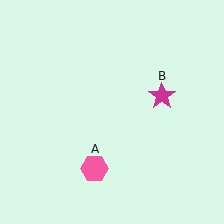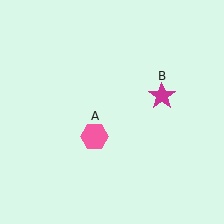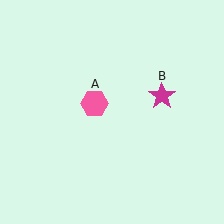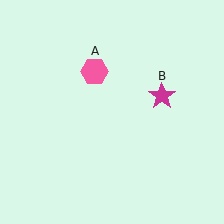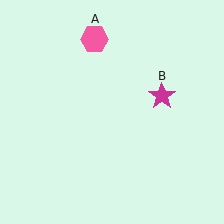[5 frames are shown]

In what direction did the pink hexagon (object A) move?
The pink hexagon (object A) moved up.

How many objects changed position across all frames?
1 object changed position: pink hexagon (object A).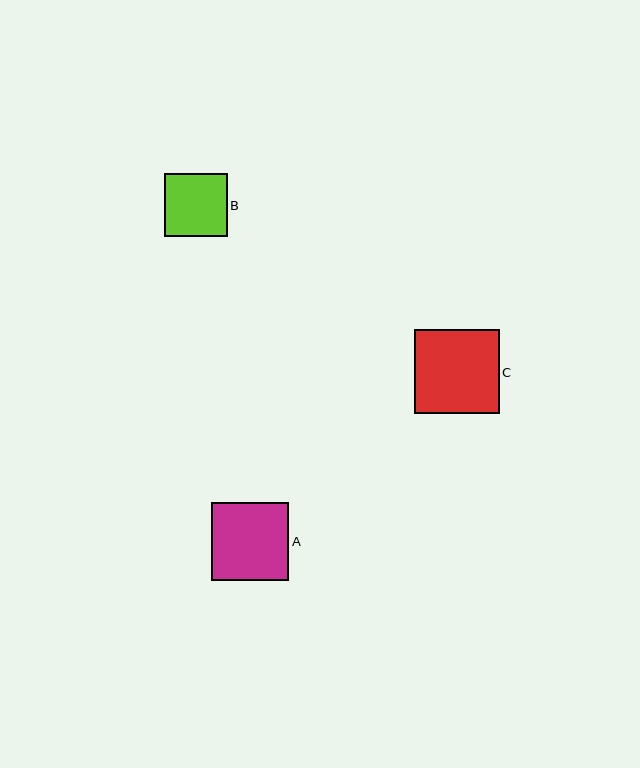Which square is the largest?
Square C is the largest with a size of approximately 85 pixels.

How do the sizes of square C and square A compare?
Square C and square A are approximately the same size.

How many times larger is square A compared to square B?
Square A is approximately 1.2 times the size of square B.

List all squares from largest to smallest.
From largest to smallest: C, A, B.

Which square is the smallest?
Square B is the smallest with a size of approximately 63 pixels.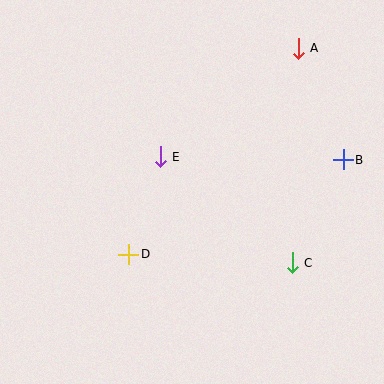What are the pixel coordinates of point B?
Point B is at (343, 160).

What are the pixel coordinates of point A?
Point A is at (298, 48).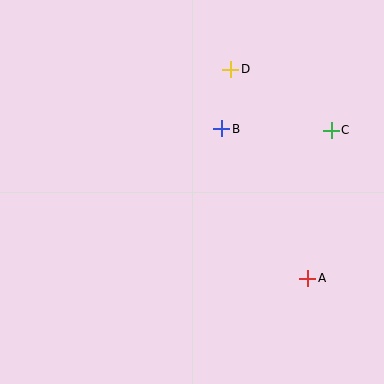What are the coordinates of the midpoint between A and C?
The midpoint between A and C is at (319, 204).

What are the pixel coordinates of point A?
Point A is at (308, 278).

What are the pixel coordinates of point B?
Point B is at (222, 129).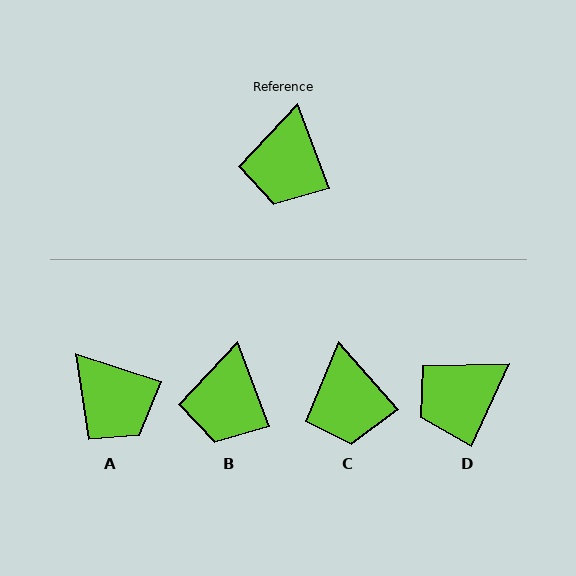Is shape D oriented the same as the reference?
No, it is off by about 46 degrees.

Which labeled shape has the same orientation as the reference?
B.